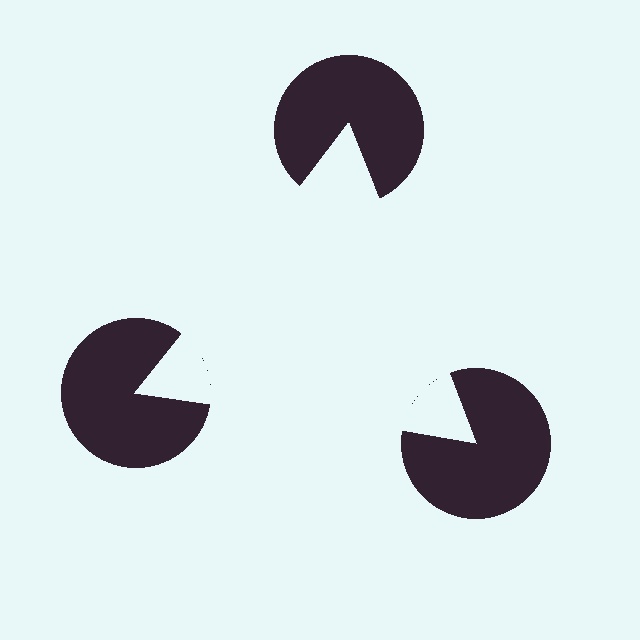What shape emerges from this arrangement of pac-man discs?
An illusory triangle — its edges are inferred from the aligned wedge cuts in the pac-man discs, not physically drawn.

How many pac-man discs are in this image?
There are 3 — one at each vertex of the illusory triangle.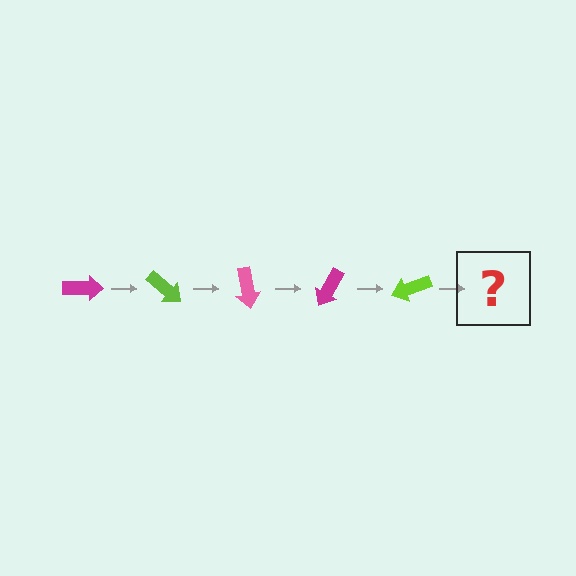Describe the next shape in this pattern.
It should be a pink arrow, rotated 200 degrees from the start.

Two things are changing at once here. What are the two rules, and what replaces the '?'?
The two rules are that it rotates 40 degrees each step and the color cycles through magenta, lime, and pink. The '?' should be a pink arrow, rotated 200 degrees from the start.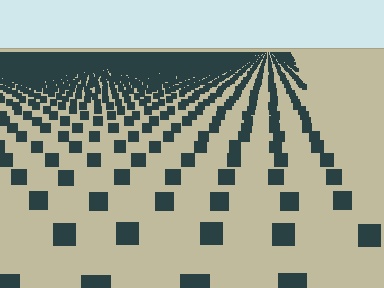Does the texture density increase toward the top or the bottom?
Density increases toward the top.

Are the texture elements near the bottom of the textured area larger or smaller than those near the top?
Larger. Near the bottom, elements are closer to the viewer and appear at a bigger on-screen size.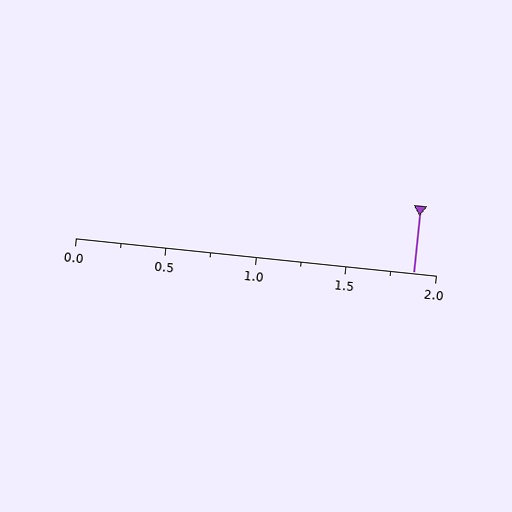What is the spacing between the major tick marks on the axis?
The major ticks are spaced 0.5 apart.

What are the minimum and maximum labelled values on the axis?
The axis runs from 0.0 to 2.0.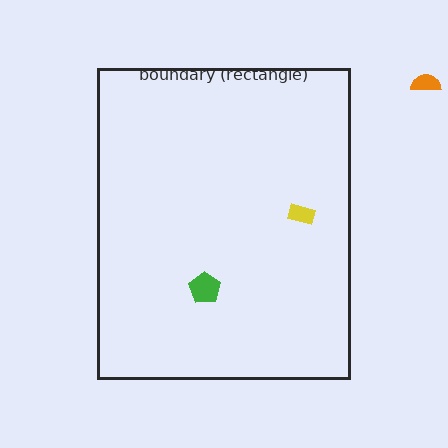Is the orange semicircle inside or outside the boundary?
Outside.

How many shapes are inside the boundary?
2 inside, 1 outside.